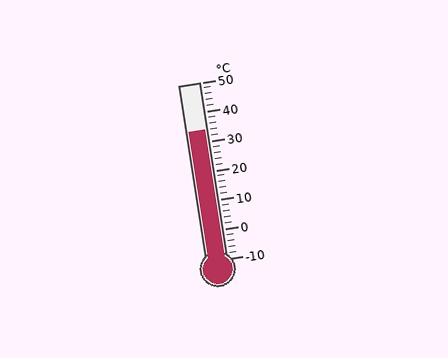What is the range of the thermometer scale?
The thermometer scale ranges from -10°C to 50°C.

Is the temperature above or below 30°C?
The temperature is above 30°C.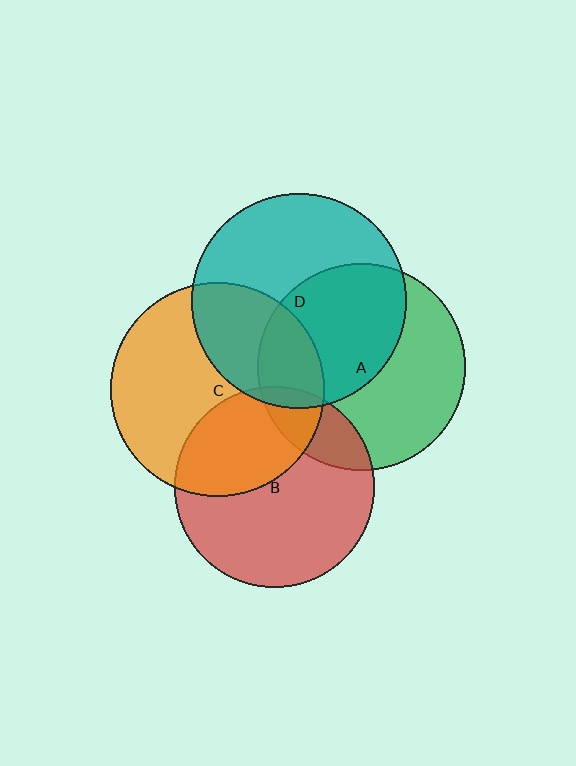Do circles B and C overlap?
Yes.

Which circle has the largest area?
Circle D (teal).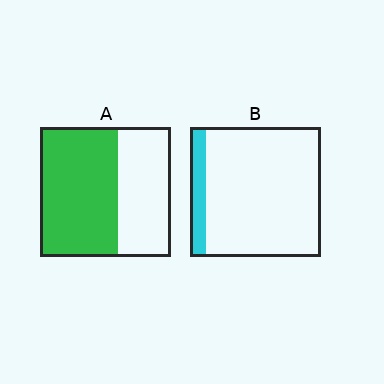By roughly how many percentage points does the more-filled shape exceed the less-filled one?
By roughly 45 percentage points (A over B).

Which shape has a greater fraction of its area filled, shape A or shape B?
Shape A.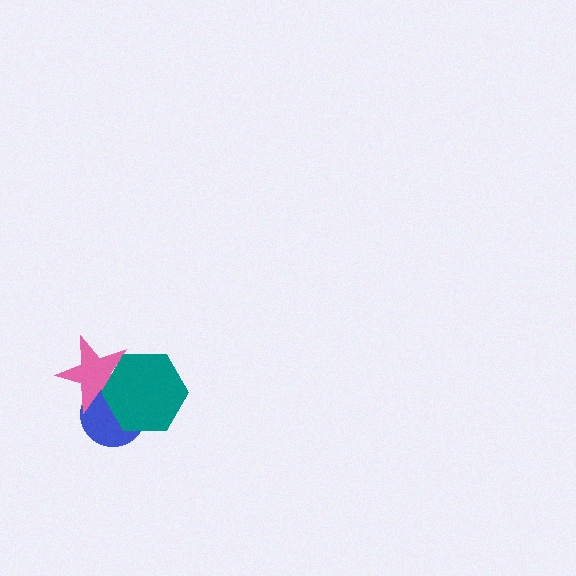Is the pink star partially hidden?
Yes, it is partially covered by another shape.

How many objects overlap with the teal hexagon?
2 objects overlap with the teal hexagon.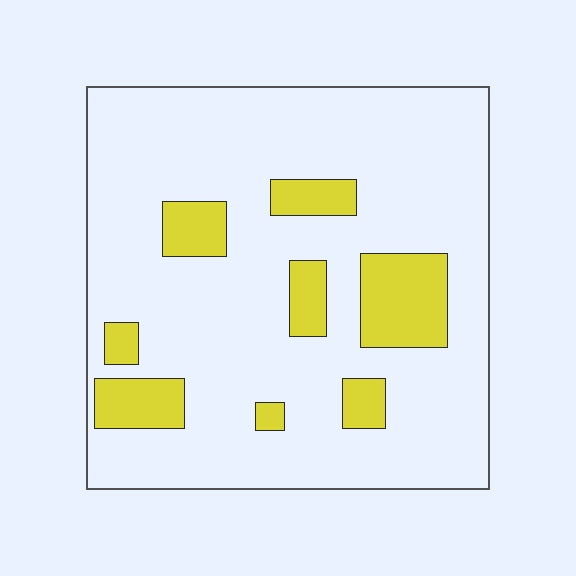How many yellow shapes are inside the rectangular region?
8.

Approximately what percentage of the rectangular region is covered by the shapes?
Approximately 15%.